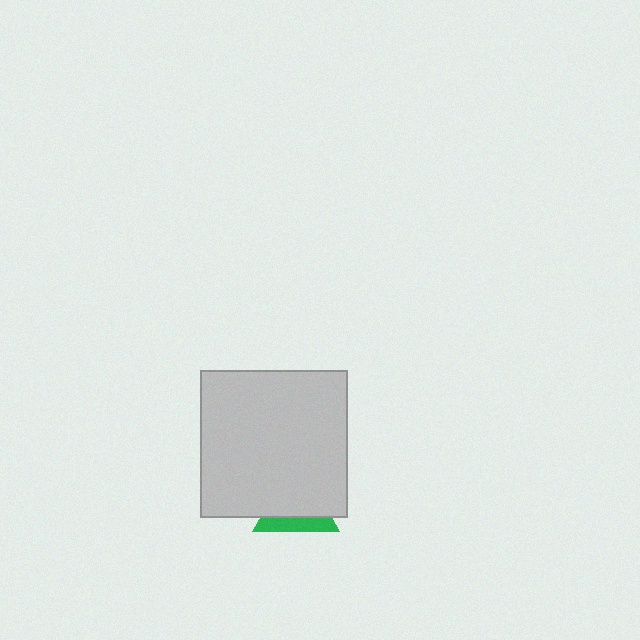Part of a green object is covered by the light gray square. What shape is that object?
It is a triangle.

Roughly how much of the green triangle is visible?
A small part of it is visible (roughly 34%).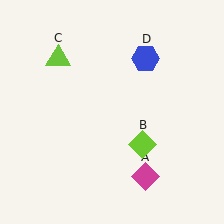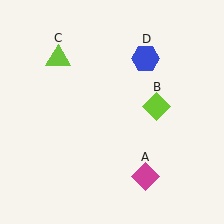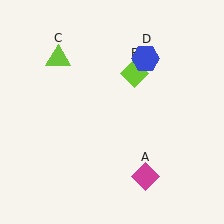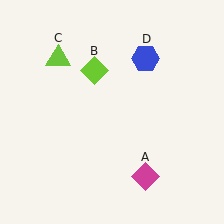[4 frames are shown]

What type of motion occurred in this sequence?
The lime diamond (object B) rotated counterclockwise around the center of the scene.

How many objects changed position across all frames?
1 object changed position: lime diamond (object B).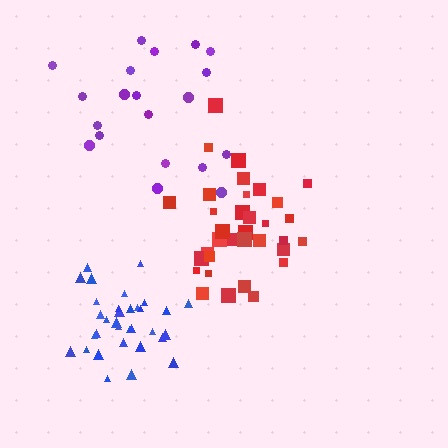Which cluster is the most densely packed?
Blue.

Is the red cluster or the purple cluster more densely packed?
Red.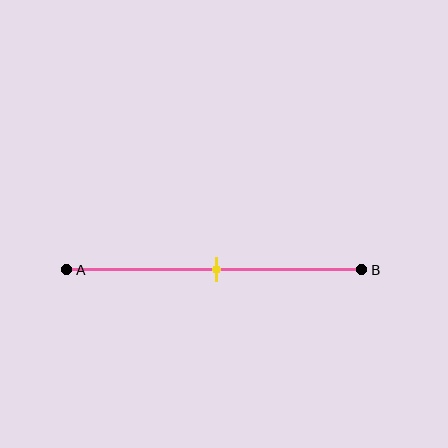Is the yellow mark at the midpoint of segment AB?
Yes, the mark is approximately at the midpoint.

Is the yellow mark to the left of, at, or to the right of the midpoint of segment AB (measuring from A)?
The yellow mark is approximately at the midpoint of segment AB.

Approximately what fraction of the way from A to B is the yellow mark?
The yellow mark is approximately 50% of the way from A to B.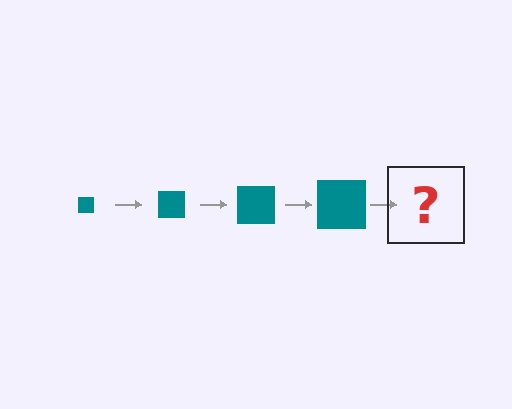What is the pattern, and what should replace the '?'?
The pattern is that the square gets progressively larger each step. The '?' should be a teal square, larger than the previous one.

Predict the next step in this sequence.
The next step is a teal square, larger than the previous one.